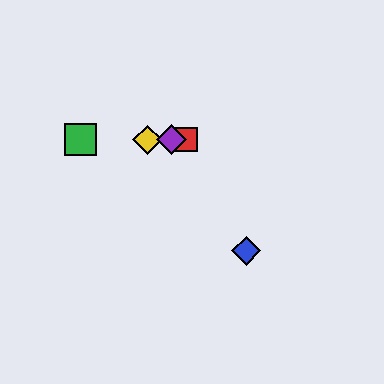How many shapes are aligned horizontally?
4 shapes (the red square, the green square, the yellow diamond, the purple diamond) are aligned horizontally.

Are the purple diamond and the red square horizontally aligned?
Yes, both are at y≈140.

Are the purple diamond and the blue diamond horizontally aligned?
No, the purple diamond is at y≈140 and the blue diamond is at y≈251.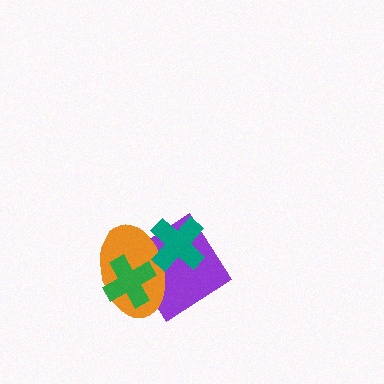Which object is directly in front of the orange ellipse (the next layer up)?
The green cross is directly in front of the orange ellipse.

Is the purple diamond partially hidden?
Yes, it is partially covered by another shape.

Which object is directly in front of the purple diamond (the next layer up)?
The orange ellipse is directly in front of the purple diamond.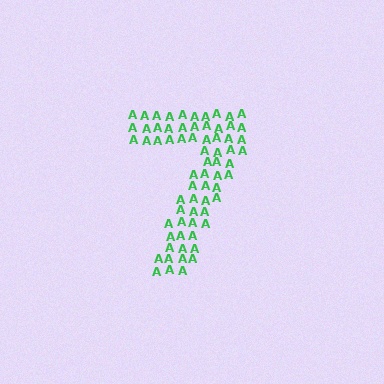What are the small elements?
The small elements are letter A's.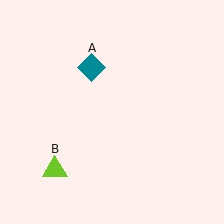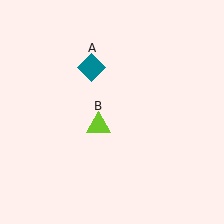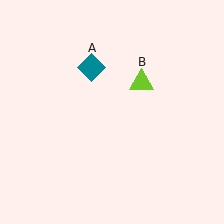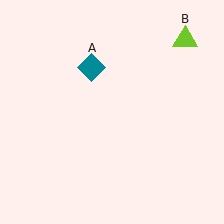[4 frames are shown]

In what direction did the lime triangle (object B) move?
The lime triangle (object B) moved up and to the right.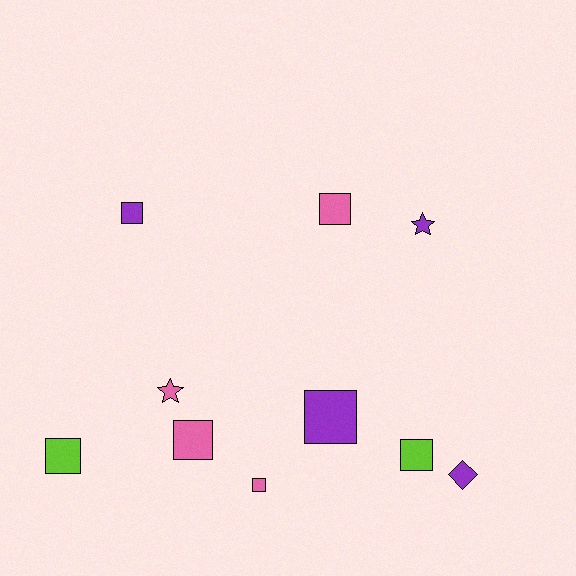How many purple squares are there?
There are 2 purple squares.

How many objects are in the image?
There are 10 objects.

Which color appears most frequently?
Purple, with 4 objects.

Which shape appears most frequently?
Square, with 7 objects.